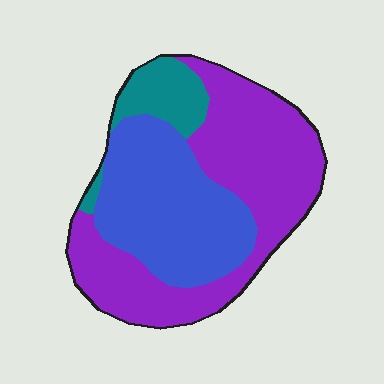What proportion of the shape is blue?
Blue takes up about three eighths (3/8) of the shape.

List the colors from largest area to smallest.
From largest to smallest: purple, blue, teal.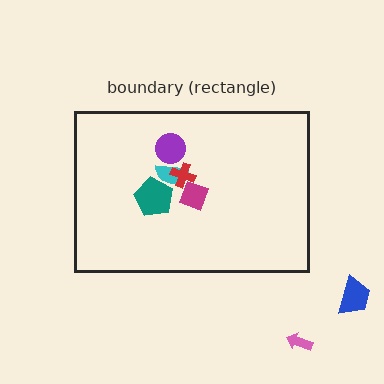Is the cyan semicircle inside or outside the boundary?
Inside.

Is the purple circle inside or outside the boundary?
Inside.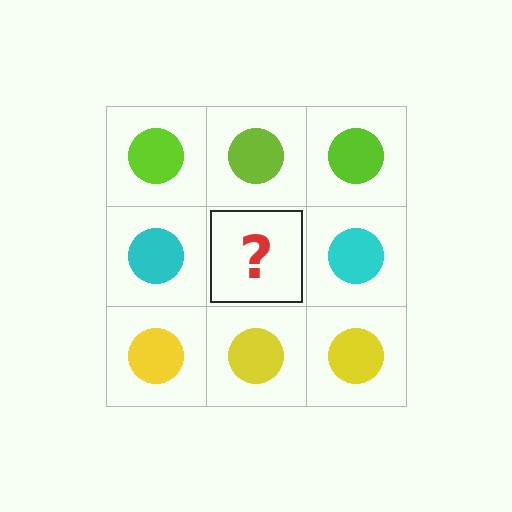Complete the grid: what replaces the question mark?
The question mark should be replaced with a cyan circle.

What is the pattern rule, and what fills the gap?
The rule is that each row has a consistent color. The gap should be filled with a cyan circle.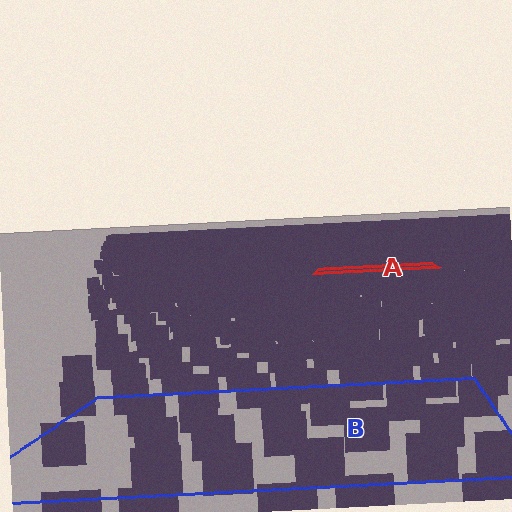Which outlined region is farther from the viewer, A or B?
Region A is farther from the viewer — the texture elements inside it appear smaller and more densely packed.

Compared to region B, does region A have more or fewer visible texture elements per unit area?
Region A has more texture elements per unit area — they are packed more densely because it is farther away.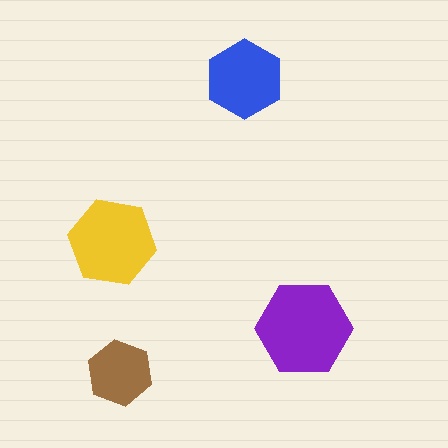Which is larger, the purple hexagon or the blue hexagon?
The purple one.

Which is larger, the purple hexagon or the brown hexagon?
The purple one.